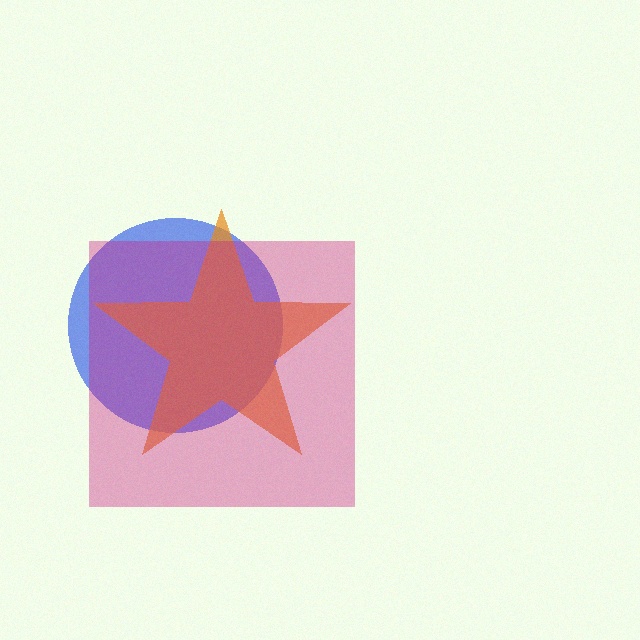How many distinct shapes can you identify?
There are 3 distinct shapes: a blue circle, an orange star, a magenta square.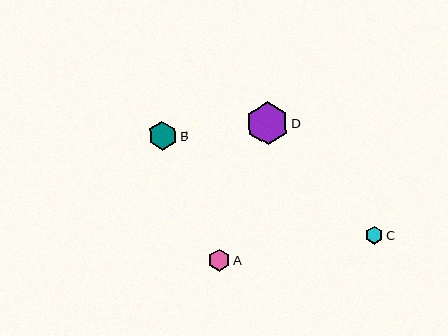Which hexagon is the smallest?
Hexagon C is the smallest with a size of approximately 18 pixels.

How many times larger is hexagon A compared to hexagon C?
Hexagon A is approximately 1.3 times the size of hexagon C.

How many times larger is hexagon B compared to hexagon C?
Hexagon B is approximately 1.7 times the size of hexagon C.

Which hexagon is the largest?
Hexagon D is the largest with a size of approximately 42 pixels.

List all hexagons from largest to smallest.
From largest to smallest: D, B, A, C.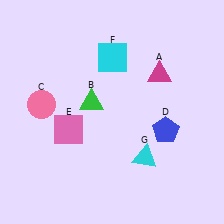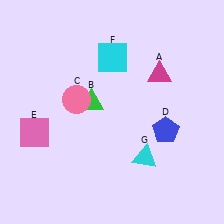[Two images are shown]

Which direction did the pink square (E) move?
The pink square (E) moved left.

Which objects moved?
The objects that moved are: the pink circle (C), the pink square (E).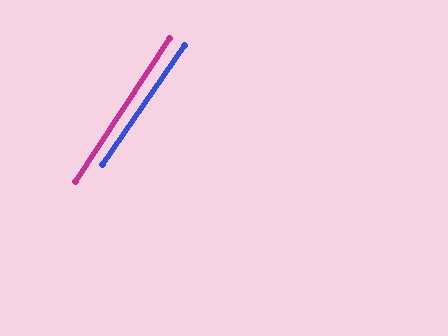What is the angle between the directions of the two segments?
Approximately 1 degree.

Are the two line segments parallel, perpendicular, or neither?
Parallel — their directions differ by only 1.1°.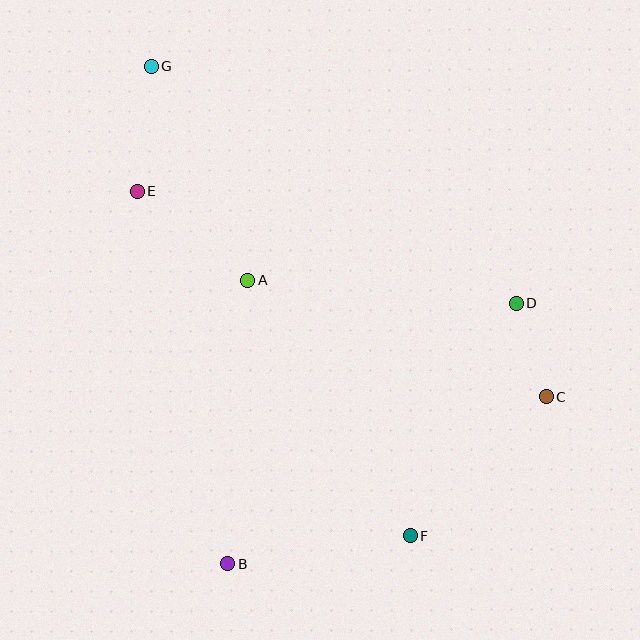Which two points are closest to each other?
Points C and D are closest to each other.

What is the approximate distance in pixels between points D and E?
The distance between D and E is approximately 395 pixels.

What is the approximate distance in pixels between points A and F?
The distance between A and F is approximately 302 pixels.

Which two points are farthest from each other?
Points F and G are farthest from each other.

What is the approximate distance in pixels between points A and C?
The distance between A and C is approximately 321 pixels.